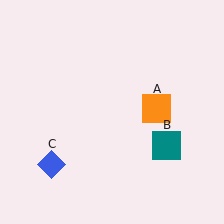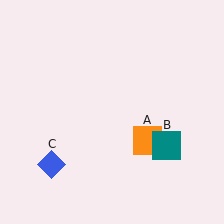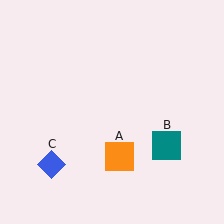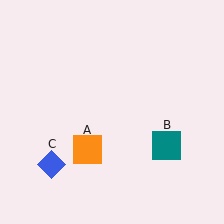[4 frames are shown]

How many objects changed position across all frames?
1 object changed position: orange square (object A).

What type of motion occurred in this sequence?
The orange square (object A) rotated clockwise around the center of the scene.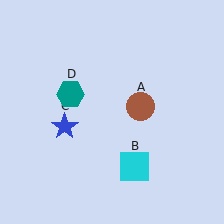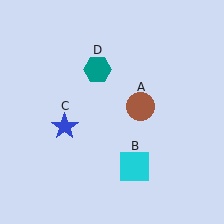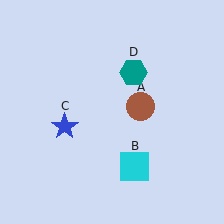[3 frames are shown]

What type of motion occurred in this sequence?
The teal hexagon (object D) rotated clockwise around the center of the scene.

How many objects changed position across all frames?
1 object changed position: teal hexagon (object D).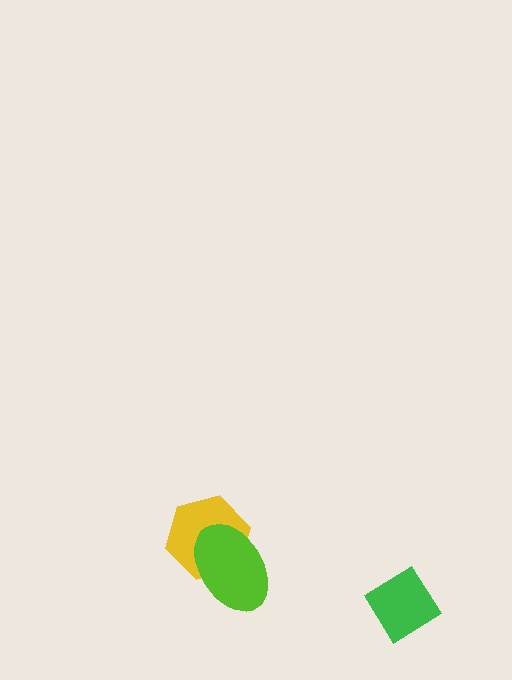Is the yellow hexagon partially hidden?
Yes, it is partially covered by another shape.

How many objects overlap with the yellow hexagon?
1 object overlaps with the yellow hexagon.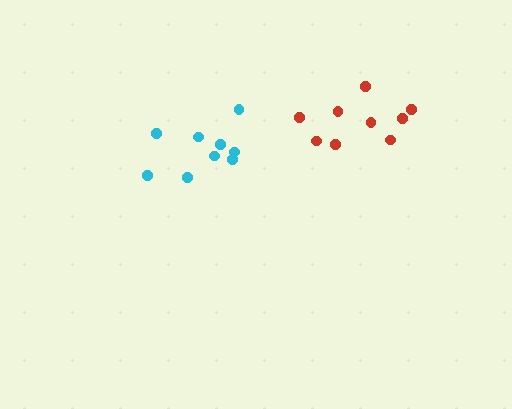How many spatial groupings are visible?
There are 2 spatial groupings.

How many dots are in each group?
Group 1: 9 dots, Group 2: 9 dots (18 total).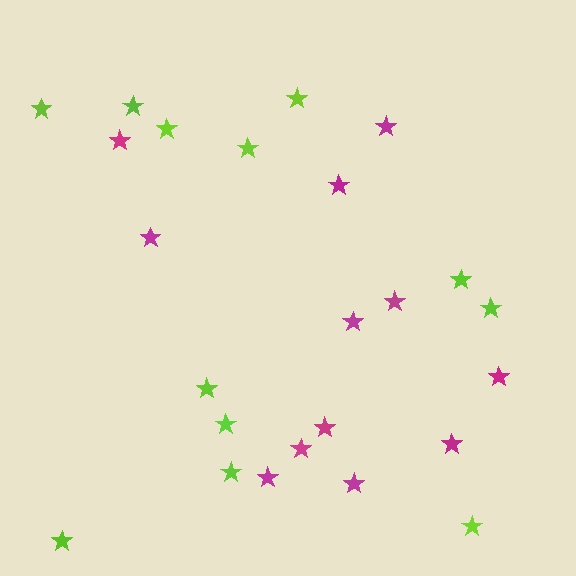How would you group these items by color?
There are 2 groups: one group of lime stars (12) and one group of magenta stars (12).